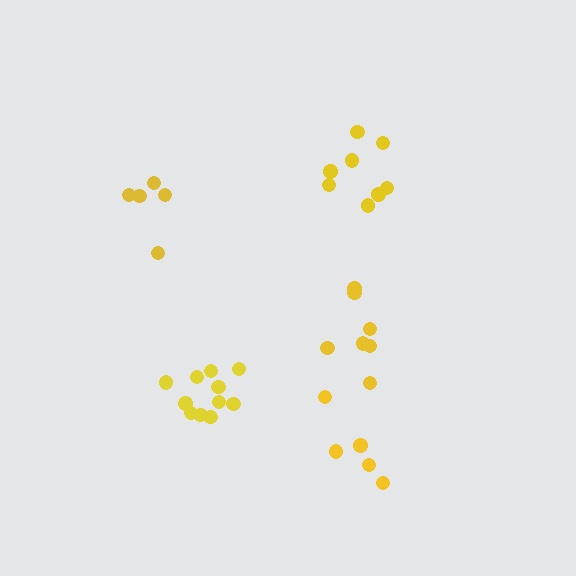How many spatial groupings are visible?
There are 5 spatial groupings.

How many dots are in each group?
Group 1: 7 dots, Group 2: 5 dots, Group 3: 8 dots, Group 4: 5 dots, Group 5: 11 dots (36 total).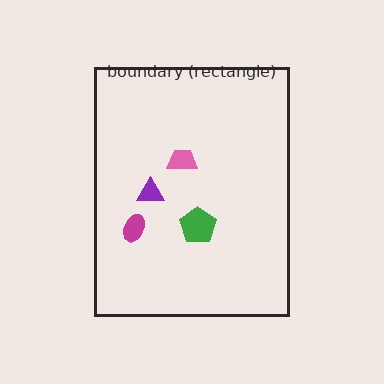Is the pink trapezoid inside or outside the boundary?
Inside.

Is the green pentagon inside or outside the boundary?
Inside.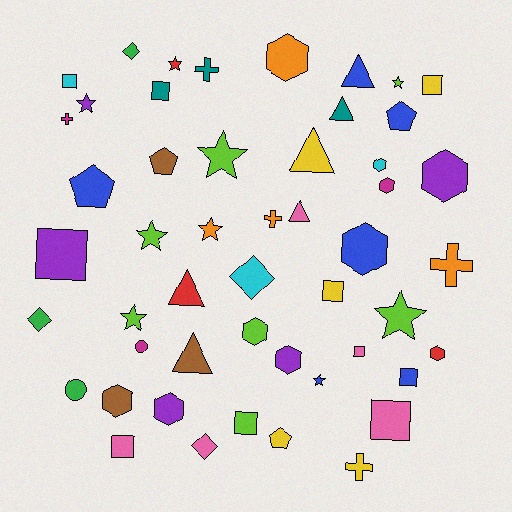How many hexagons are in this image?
There are 10 hexagons.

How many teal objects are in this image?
There are 3 teal objects.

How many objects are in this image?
There are 50 objects.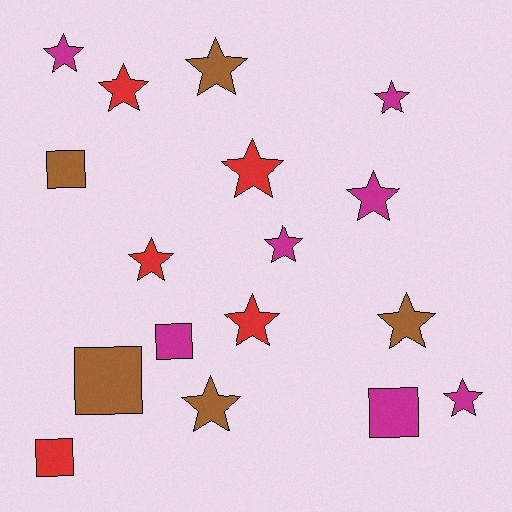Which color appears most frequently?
Magenta, with 7 objects.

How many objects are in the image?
There are 17 objects.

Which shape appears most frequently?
Star, with 12 objects.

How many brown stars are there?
There are 3 brown stars.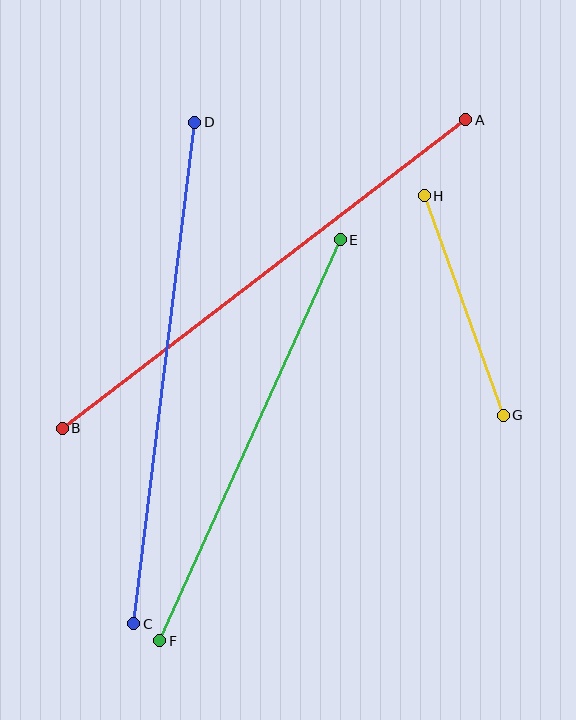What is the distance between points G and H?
The distance is approximately 233 pixels.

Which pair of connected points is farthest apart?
Points A and B are farthest apart.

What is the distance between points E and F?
The distance is approximately 440 pixels.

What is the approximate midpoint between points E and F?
The midpoint is at approximately (250, 440) pixels.